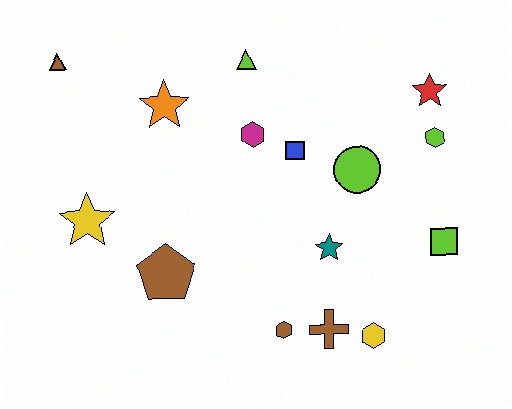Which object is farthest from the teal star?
The brown triangle is farthest from the teal star.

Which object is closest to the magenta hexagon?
The blue square is closest to the magenta hexagon.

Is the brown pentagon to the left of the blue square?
Yes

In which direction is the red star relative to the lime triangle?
The red star is to the right of the lime triangle.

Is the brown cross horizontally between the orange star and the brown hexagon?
No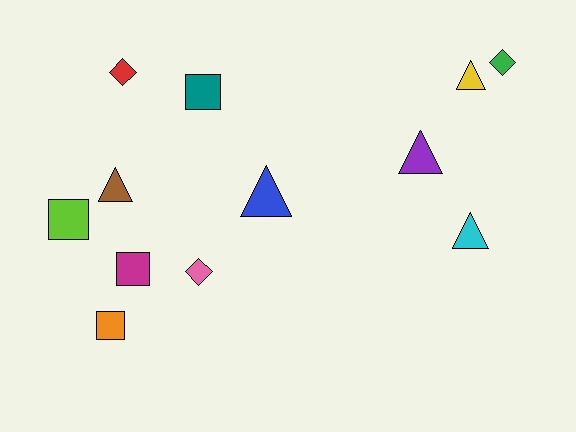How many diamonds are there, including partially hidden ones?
There are 3 diamonds.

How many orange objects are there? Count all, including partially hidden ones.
There is 1 orange object.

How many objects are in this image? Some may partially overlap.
There are 12 objects.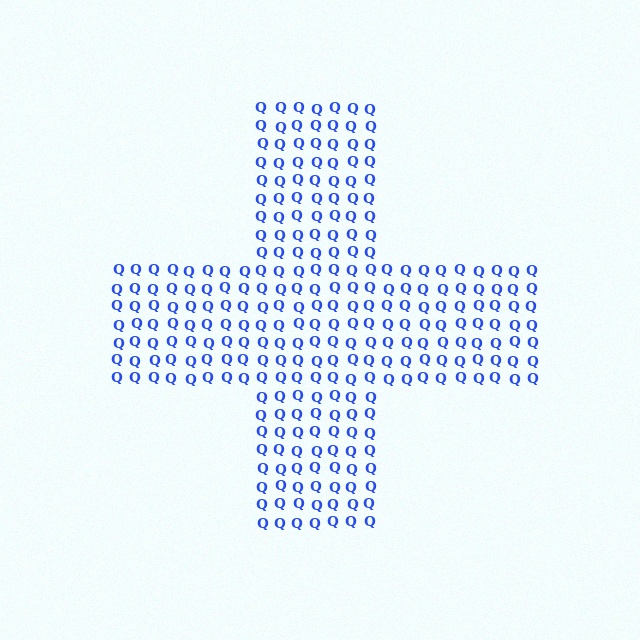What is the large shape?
The large shape is a cross.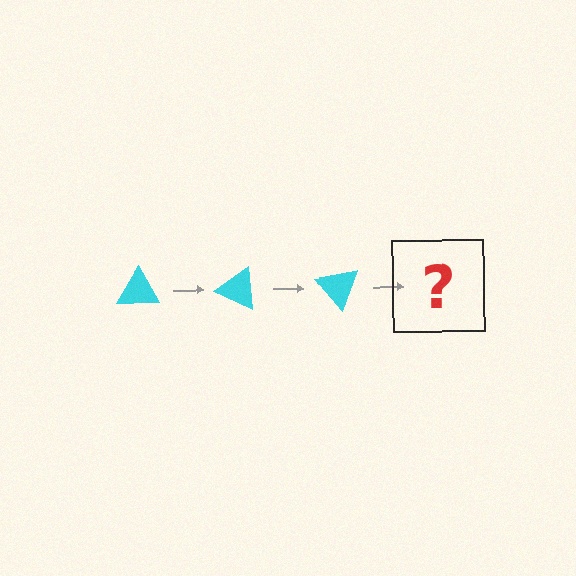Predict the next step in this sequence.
The next step is a cyan triangle rotated 75 degrees.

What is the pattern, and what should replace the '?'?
The pattern is that the triangle rotates 25 degrees each step. The '?' should be a cyan triangle rotated 75 degrees.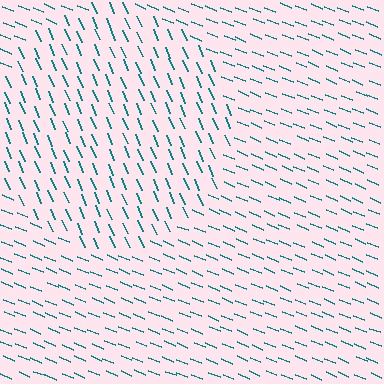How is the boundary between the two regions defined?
The boundary is defined purely by a change in line orientation (approximately 45 degrees difference). All lines are the same color and thickness.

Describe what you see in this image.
The image is filled with small teal line segments. A circle region in the image has lines oriented differently from the surrounding lines, creating a visible texture boundary.